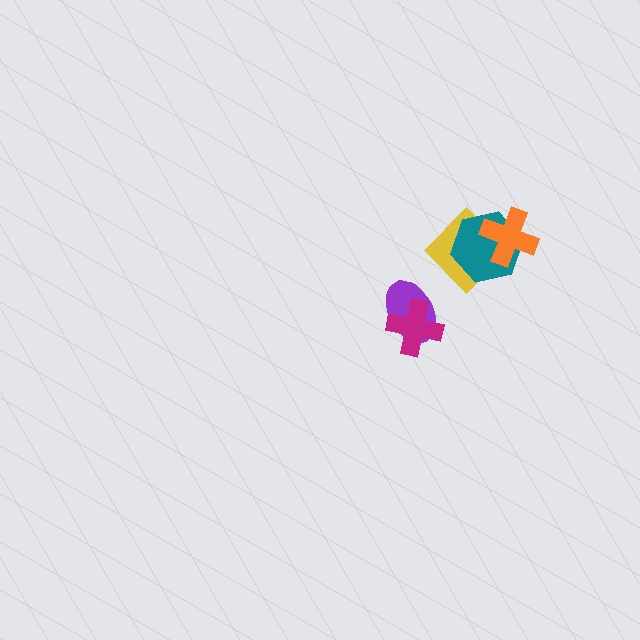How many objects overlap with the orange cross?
2 objects overlap with the orange cross.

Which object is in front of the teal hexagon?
The orange cross is in front of the teal hexagon.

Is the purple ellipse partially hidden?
Yes, it is partially covered by another shape.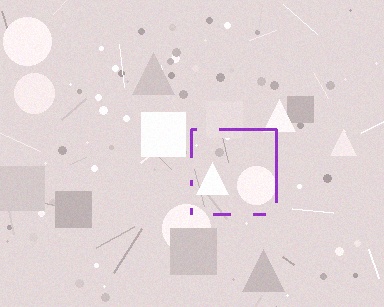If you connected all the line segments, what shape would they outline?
They would outline a square.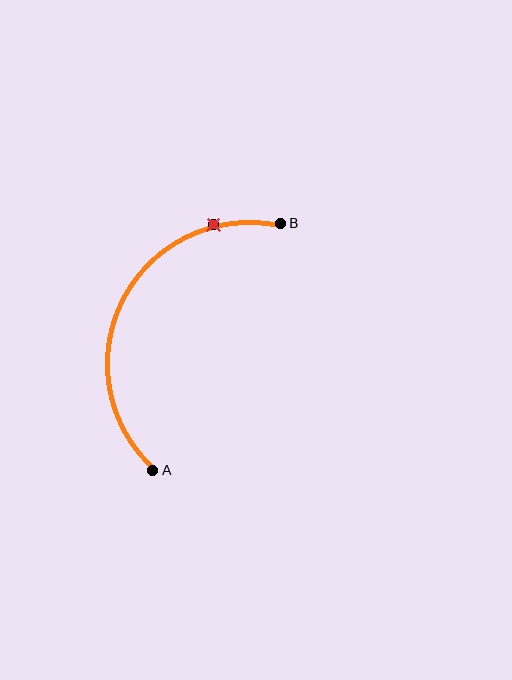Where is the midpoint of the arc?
The arc midpoint is the point on the curve farthest from the straight line joining A and B. It sits to the left of that line.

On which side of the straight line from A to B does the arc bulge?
The arc bulges to the left of the straight line connecting A and B.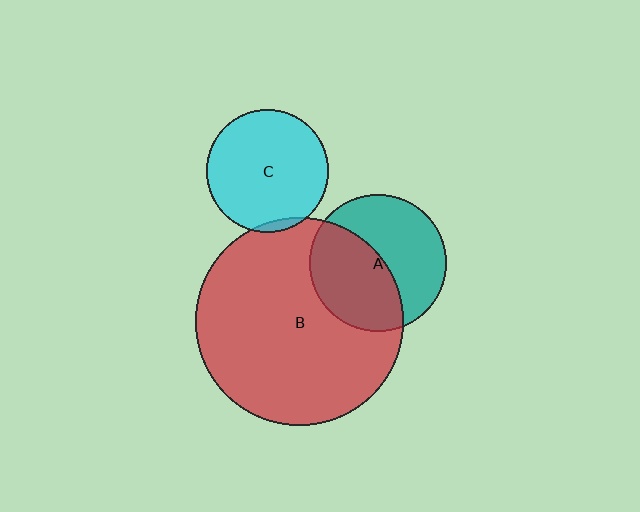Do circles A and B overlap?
Yes.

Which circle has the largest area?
Circle B (red).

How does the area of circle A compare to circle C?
Approximately 1.2 times.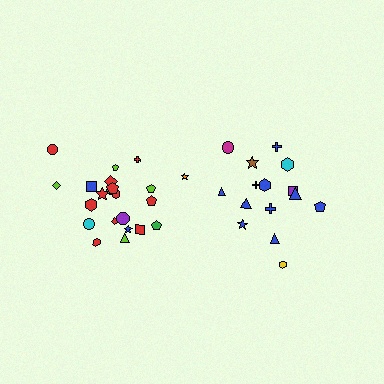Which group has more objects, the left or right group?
The left group.